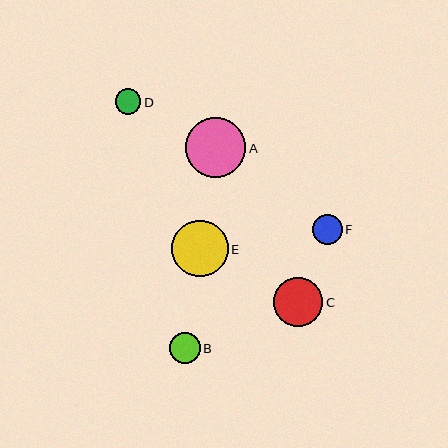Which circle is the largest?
Circle A is the largest with a size of approximately 60 pixels.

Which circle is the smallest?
Circle D is the smallest with a size of approximately 26 pixels.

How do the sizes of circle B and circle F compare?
Circle B and circle F are approximately the same size.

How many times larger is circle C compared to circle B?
Circle C is approximately 1.6 times the size of circle B.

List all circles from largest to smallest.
From largest to smallest: A, E, C, B, F, D.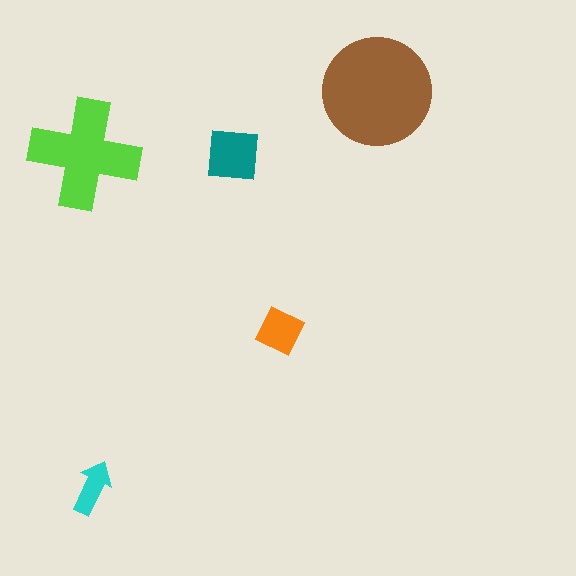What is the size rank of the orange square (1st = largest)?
4th.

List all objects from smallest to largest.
The cyan arrow, the orange square, the teal square, the lime cross, the brown circle.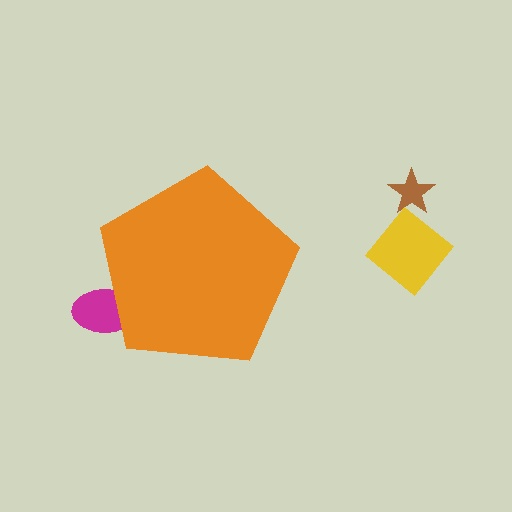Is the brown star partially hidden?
No, the brown star is fully visible.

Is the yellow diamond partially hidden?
No, the yellow diamond is fully visible.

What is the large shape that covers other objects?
An orange pentagon.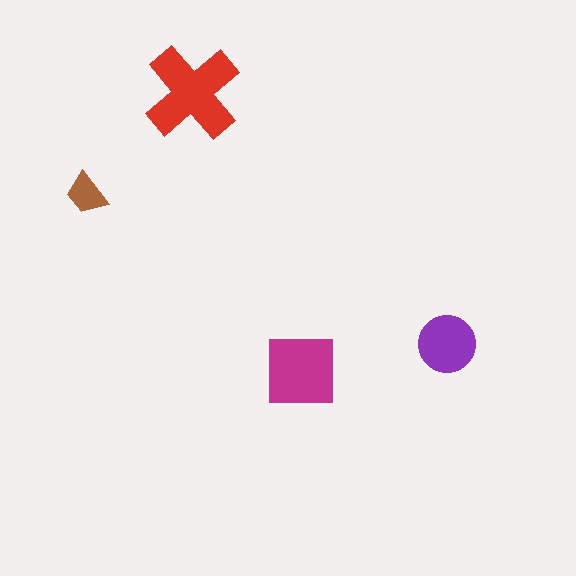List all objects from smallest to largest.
The brown trapezoid, the purple circle, the magenta square, the red cross.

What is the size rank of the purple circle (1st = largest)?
3rd.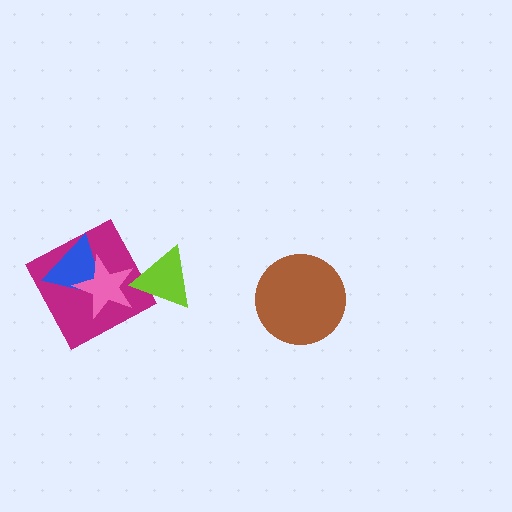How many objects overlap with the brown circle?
0 objects overlap with the brown circle.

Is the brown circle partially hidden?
No, no other shape covers it.